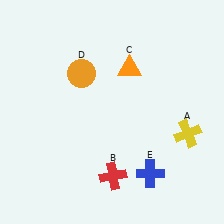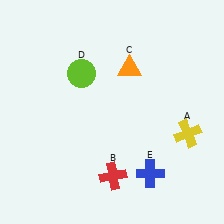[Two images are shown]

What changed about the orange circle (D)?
In Image 1, D is orange. In Image 2, it changed to lime.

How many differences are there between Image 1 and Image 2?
There is 1 difference between the two images.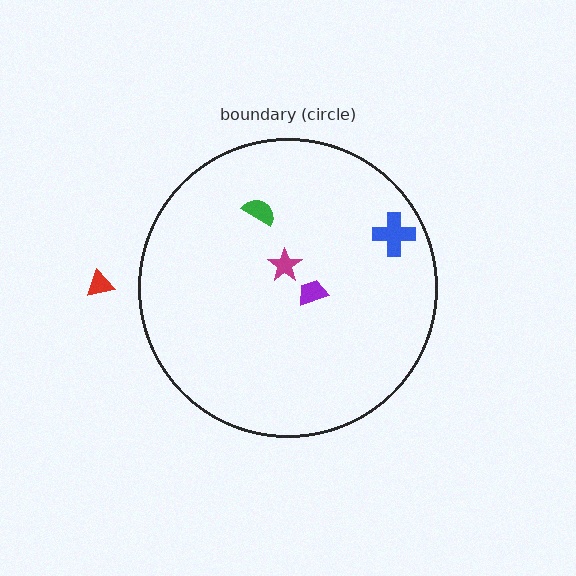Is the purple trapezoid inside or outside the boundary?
Inside.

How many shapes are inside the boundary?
4 inside, 1 outside.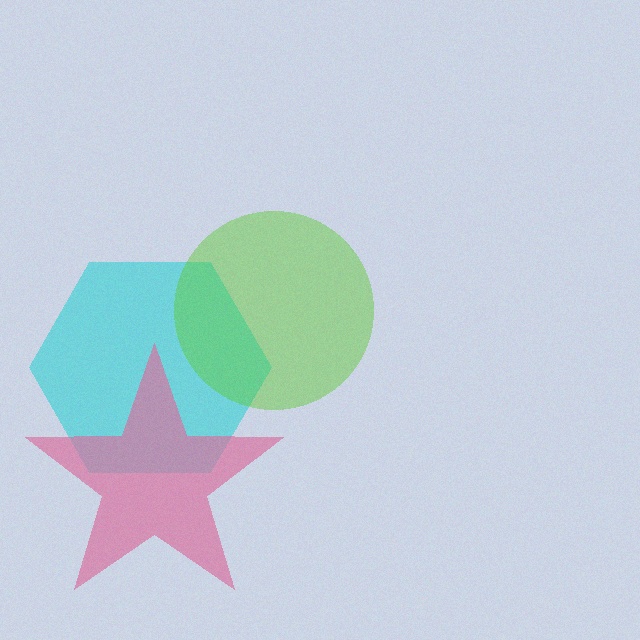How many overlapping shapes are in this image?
There are 3 overlapping shapes in the image.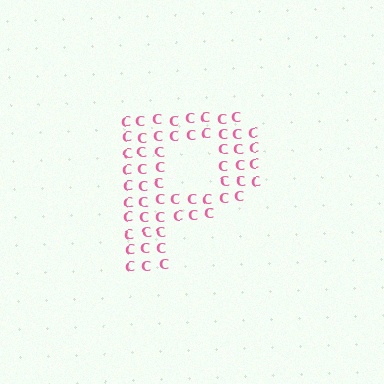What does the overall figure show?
The overall figure shows the letter P.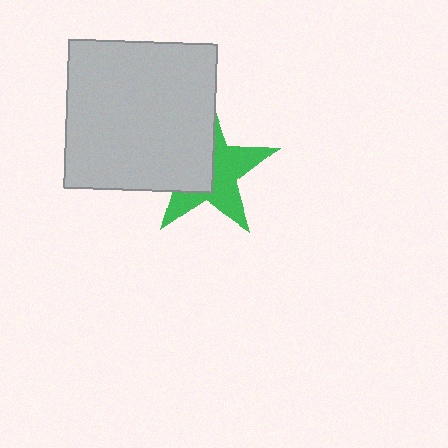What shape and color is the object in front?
The object in front is a light gray square.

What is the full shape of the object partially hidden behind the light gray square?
The partially hidden object is a green star.